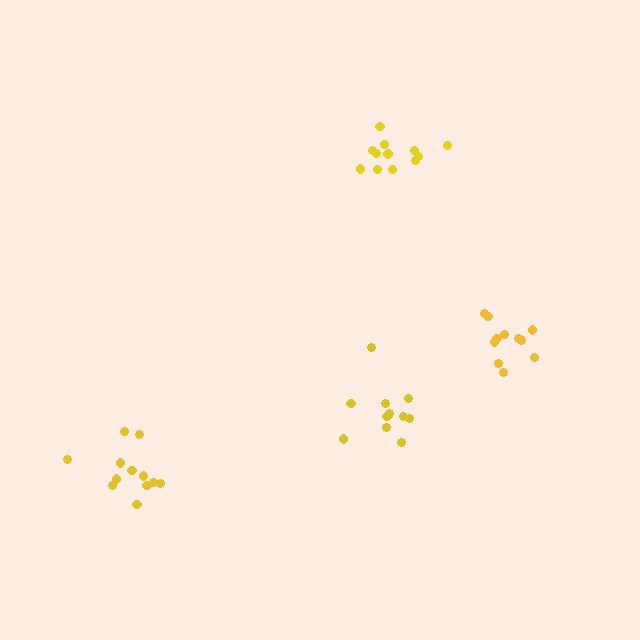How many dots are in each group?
Group 1: 12 dots, Group 2: 11 dots, Group 3: 12 dots, Group 4: 12 dots (47 total).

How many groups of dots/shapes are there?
There are 4 groups.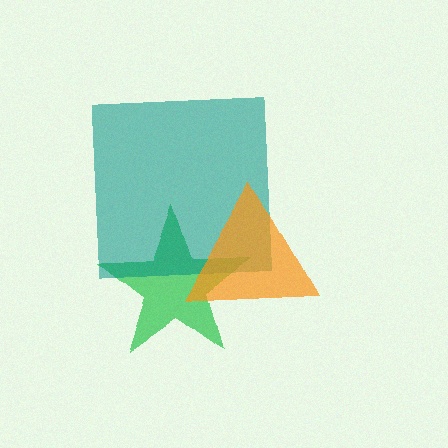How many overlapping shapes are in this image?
There are 3 overlapping shapes in the image.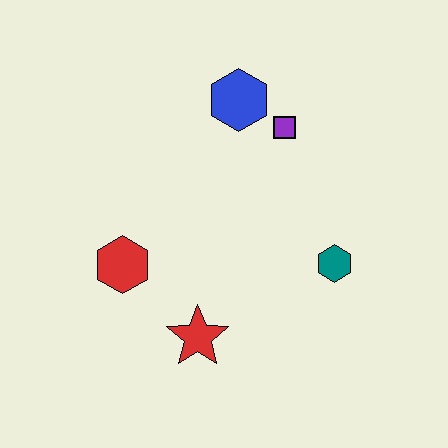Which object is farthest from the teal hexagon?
The red hexagon is farthest from the teal hexagon.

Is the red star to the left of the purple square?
Yes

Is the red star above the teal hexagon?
No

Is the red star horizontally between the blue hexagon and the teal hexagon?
No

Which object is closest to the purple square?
The blue hexagon is closest to the purple square.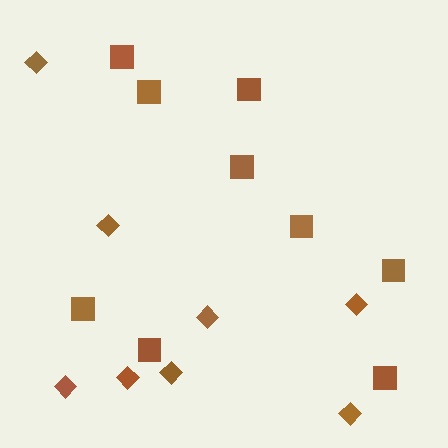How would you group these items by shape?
There are 2 groups: one group of diamonds (8) and one group of squares (9).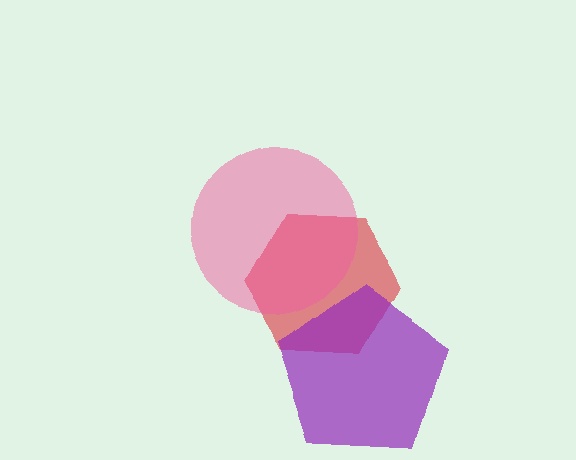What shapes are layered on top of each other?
The layered shapes are: a red hexagon, a purple pentagon, a pink circle.